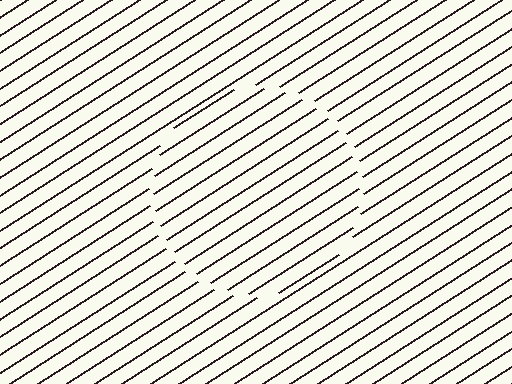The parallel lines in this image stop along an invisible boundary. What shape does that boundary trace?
An illusory circle. The interior of the shape contains the same grating, shifted by half a period — the contour is defined by the phase discontinuity where line-ends from the inner and outer gratings abut.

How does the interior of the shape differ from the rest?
The interior of the shape contains the same grating, shifted by half a period — the contour is defined by the phase discontinuity where line-ends from the inner and outer gratings abut.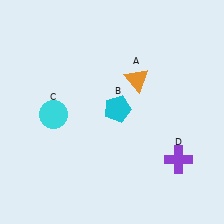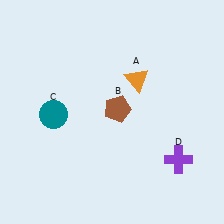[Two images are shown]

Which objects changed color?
B changed from cyan to brown. C changed from cyan to teal.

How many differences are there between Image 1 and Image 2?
There are 2 differences between the two images.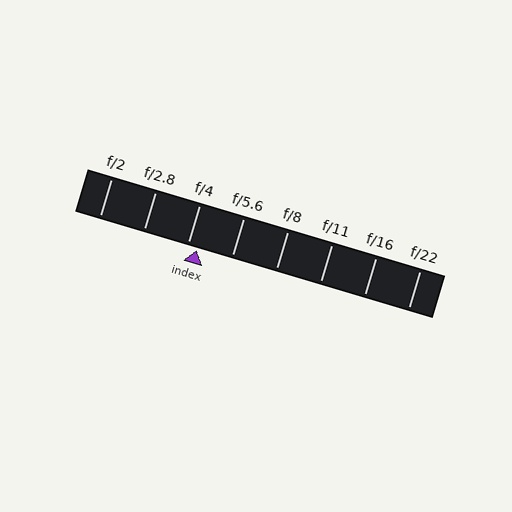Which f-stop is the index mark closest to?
The index mark is closest to f/4.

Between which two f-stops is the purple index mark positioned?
The index mark is between f/4 and f/5.6.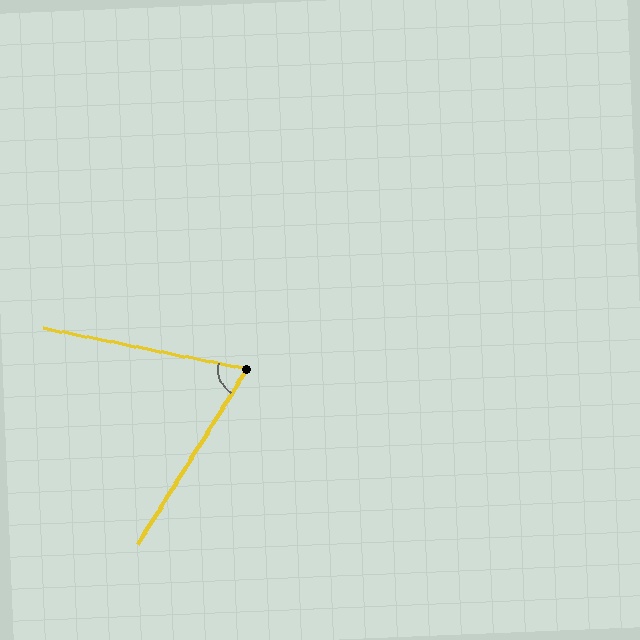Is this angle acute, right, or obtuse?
It is acute.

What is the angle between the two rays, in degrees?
Approximately 69 degrees.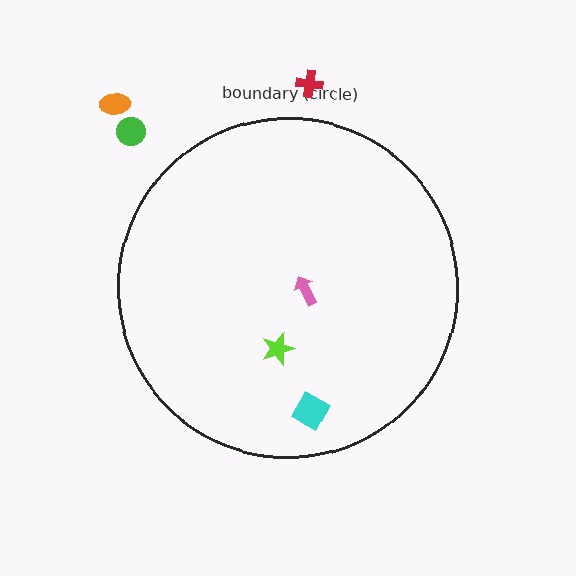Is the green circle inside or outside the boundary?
Outside.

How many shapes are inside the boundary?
3 inside, 3 outside.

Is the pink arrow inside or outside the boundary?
Inside.